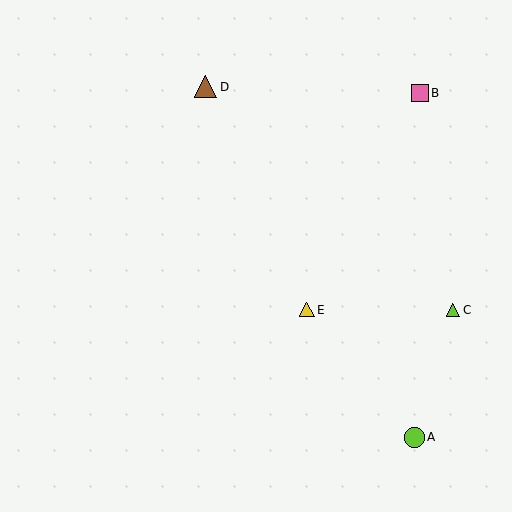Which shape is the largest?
The brown triangle (labeled D) is the largest.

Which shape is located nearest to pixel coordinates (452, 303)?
The lime triangle (labeled C) at (453, 310) is nearest to that location.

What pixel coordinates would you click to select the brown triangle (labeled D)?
Click at (206, 87) to select the brown triangle D.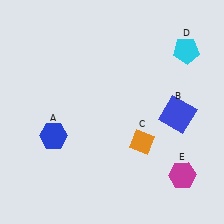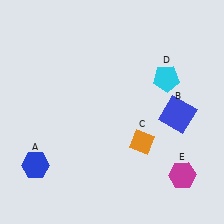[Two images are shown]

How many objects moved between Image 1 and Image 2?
2 objects moved between the two images.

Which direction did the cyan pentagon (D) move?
The cyan pentagon (D) moved down.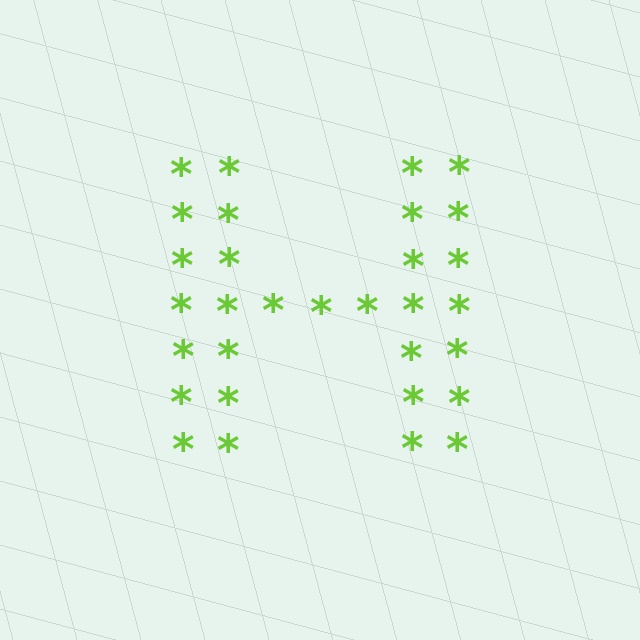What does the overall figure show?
The overall figure shows the letter H.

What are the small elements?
The small elements are asterisks.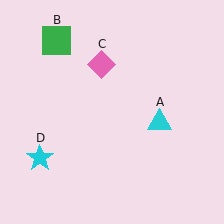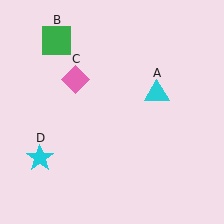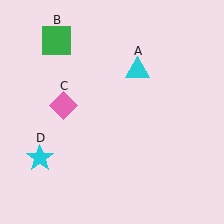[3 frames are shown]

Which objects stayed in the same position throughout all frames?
Green square (object B) and cyan star (object D) remained stationary.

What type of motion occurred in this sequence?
The cyan triangle (object A), pink diamond (object C) rotated counterclockwise around the center of the scene.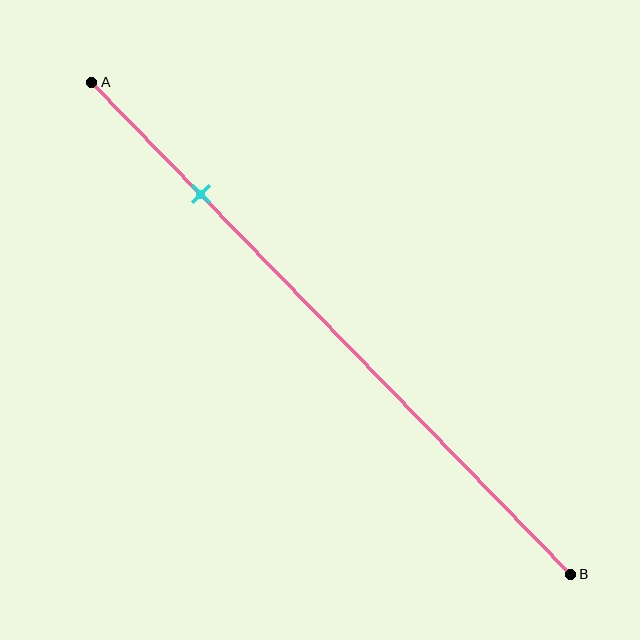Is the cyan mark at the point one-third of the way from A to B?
No, the mark is at about 25% from A, not at the 33% one-third point.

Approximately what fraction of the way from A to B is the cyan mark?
The cyan mark is approximately 25% of the way from A to B.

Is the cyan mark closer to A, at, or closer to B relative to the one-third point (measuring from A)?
The cyan mark is closer to point A than the one-third point of segment AB.